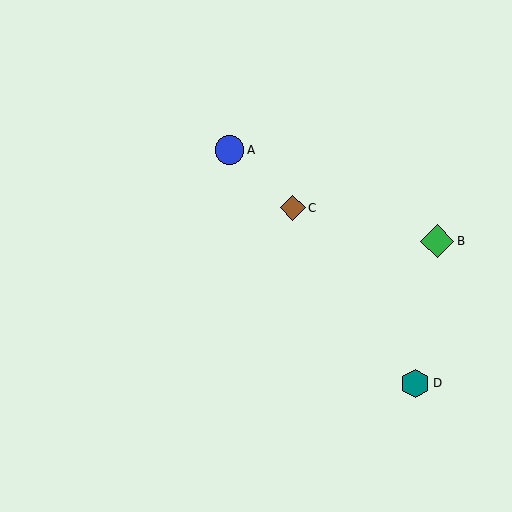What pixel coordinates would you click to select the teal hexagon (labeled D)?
Click at (415, 383) to select the teal hexagon D.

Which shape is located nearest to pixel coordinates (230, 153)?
The blue circle (labeled A) at (230, 150) is nearest to that location.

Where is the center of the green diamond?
The center of the green diamond is at (437, 241).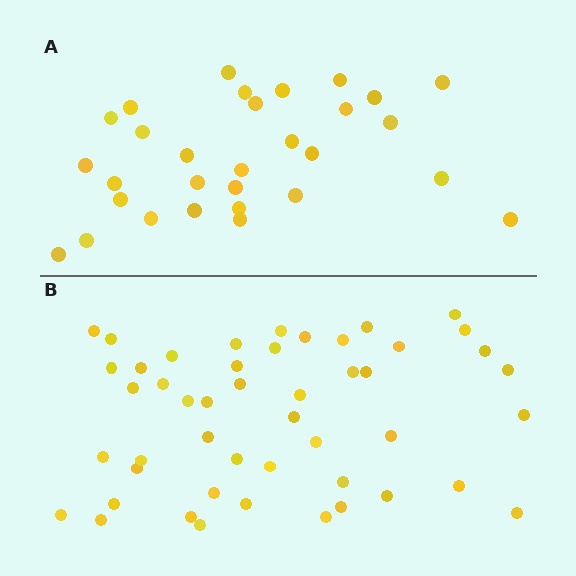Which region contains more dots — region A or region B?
Region B (the bottom region) has more dots.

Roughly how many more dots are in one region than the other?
Region B has approximately 20 more dots than region A.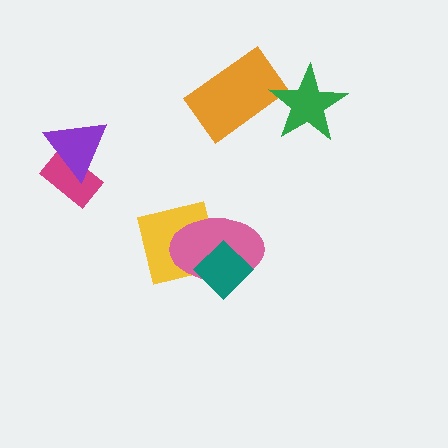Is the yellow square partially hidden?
Yes, it is partially covered by another shape.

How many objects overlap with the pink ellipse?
2 objects overlap with the pink ellipse.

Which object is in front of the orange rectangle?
The green star is in front of the orange rectangle.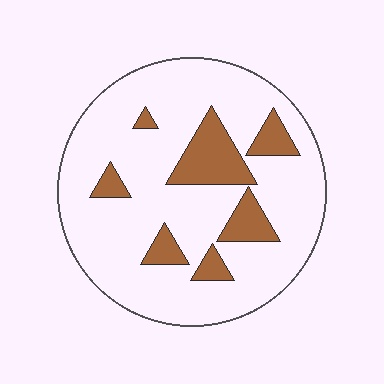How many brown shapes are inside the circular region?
7.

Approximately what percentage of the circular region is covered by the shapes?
Approximately 20%.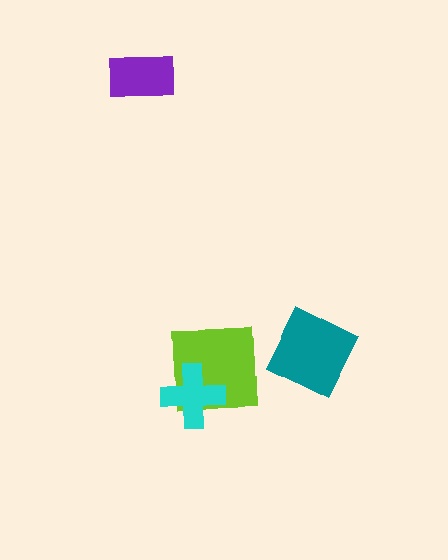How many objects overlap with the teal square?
0 objects overlap with the teal square.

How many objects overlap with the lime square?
1 object overlaps with the lime square.